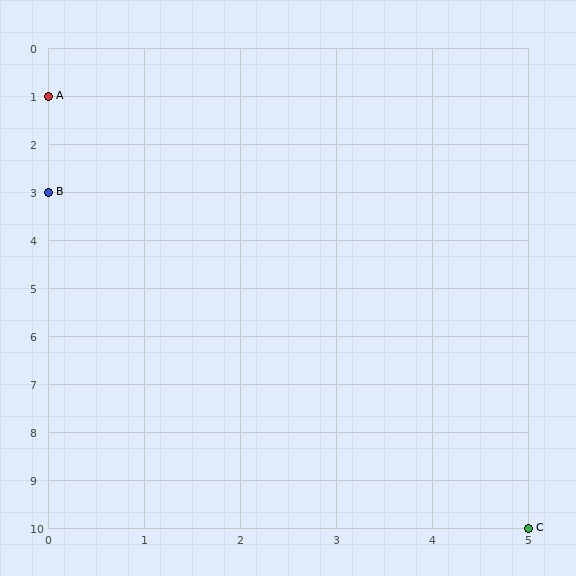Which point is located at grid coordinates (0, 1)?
Point A is at (0, 1).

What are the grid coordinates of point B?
Point B is at grid coordinates (0, 3).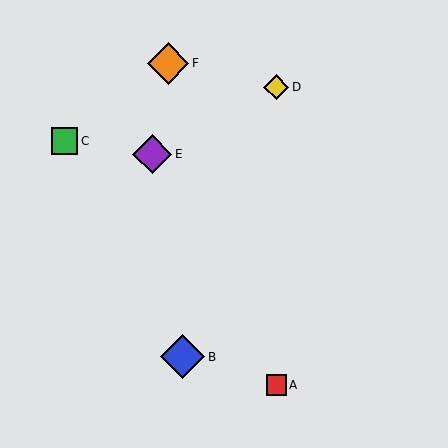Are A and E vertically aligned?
No, A is at x≈276 and E is at x≈152.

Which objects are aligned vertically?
Objects A, D are aligned vertically.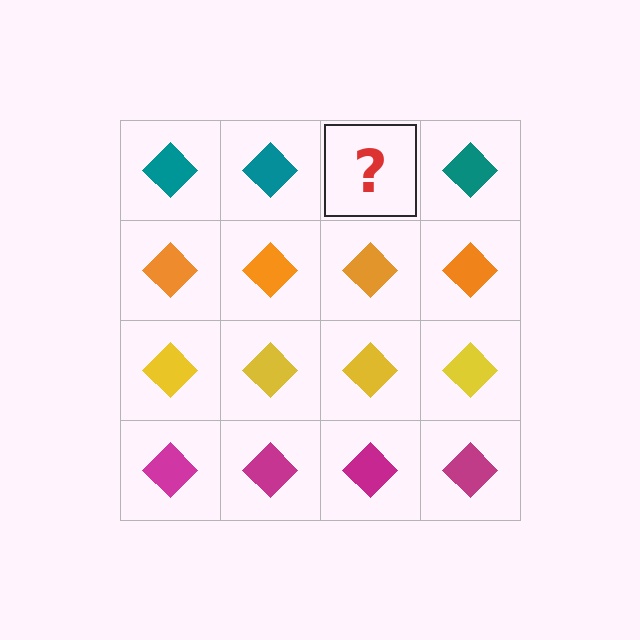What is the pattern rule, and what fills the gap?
The rule is that each row has a consistent color. The gap should be filled with a teal diamond.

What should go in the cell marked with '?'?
The missing cell should contain a teal diamond.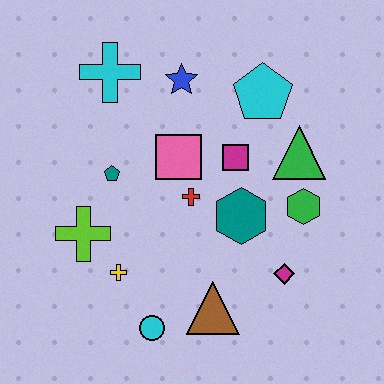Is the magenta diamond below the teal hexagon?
Yes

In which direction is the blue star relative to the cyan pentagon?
The blue star is to the left of the cyan pentagon.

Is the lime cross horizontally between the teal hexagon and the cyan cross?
No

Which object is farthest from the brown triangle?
The cyan cross is farthest from the brown triangle.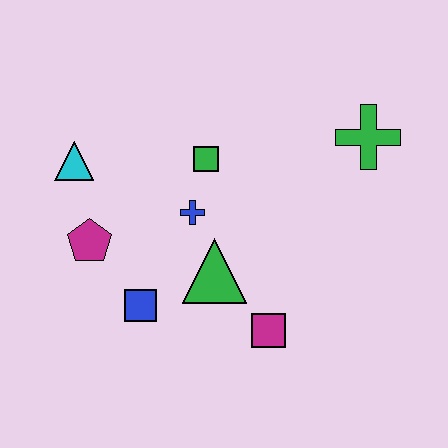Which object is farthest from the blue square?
The green cross is farthest from the blue square.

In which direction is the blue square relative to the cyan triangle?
The blue square is below the cyan triangle.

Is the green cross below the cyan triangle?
No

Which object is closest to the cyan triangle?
The magenta pentagon is closest to the cyan triangle.